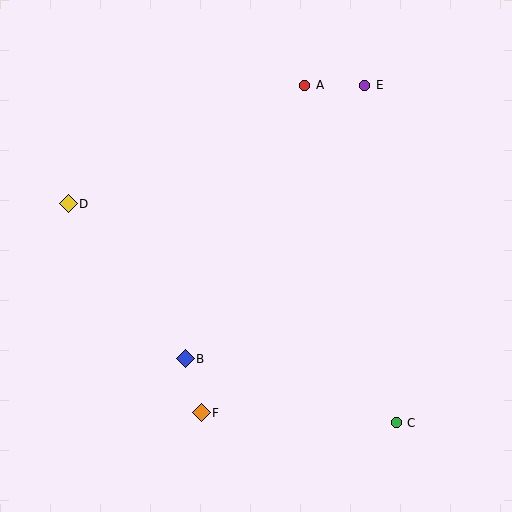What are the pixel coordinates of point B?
Point B is at (185, 359).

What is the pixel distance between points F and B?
The distance between F and B is 56 pixels.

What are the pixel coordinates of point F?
Point F is at (201, 413).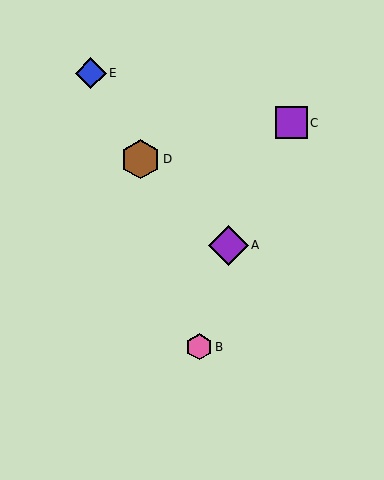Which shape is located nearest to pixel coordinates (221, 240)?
The purple diamond (labeled A) at (228, 245) is nearest to that location.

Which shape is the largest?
The purple diamond (labeled A) is the largest.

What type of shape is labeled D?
Shape D is a brown hexagon.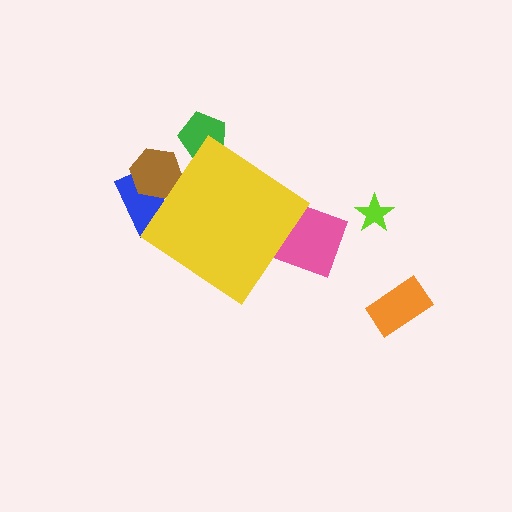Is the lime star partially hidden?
No, the lime star is fully visible.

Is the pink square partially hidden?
Yes, the pink square is partially hidden behind the yellow diamond.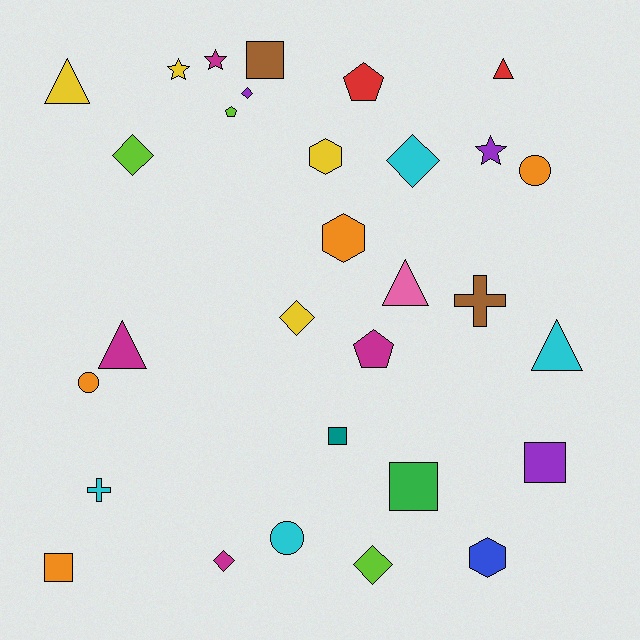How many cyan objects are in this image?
There are 4 cyan objects.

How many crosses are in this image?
There are 2 crosses.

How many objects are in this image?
There are 30 objects.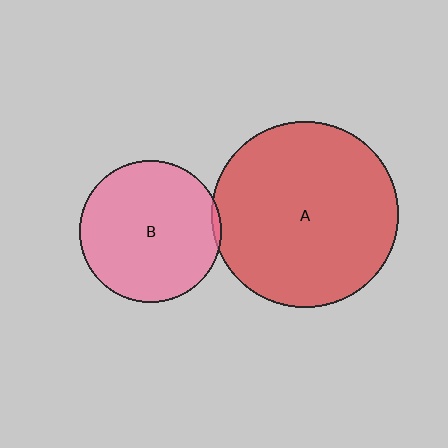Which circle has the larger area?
Circle A (red).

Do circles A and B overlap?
Yes.